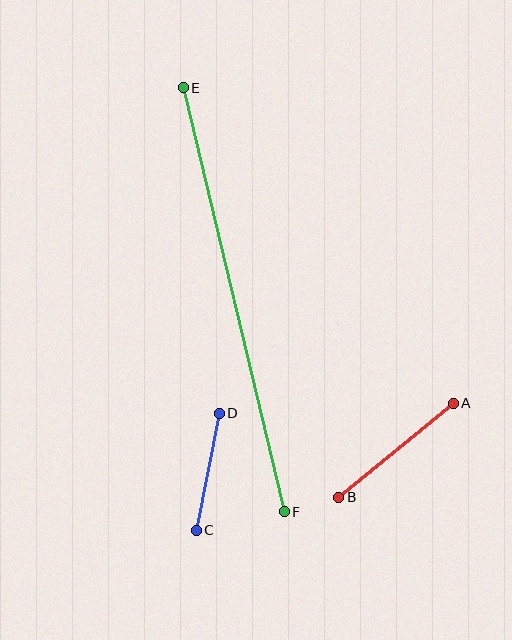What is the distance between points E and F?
The distance is approximately 436 pixels.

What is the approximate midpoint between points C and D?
The midpoint is at approximately (208, 472) pixels.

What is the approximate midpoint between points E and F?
The midpoint is at approximately (234, 300) pixels.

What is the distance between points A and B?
The distance is approximately 148 pixels.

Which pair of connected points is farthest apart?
Points E and F are farthest apart.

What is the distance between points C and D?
The distance is approximately 119 pixels.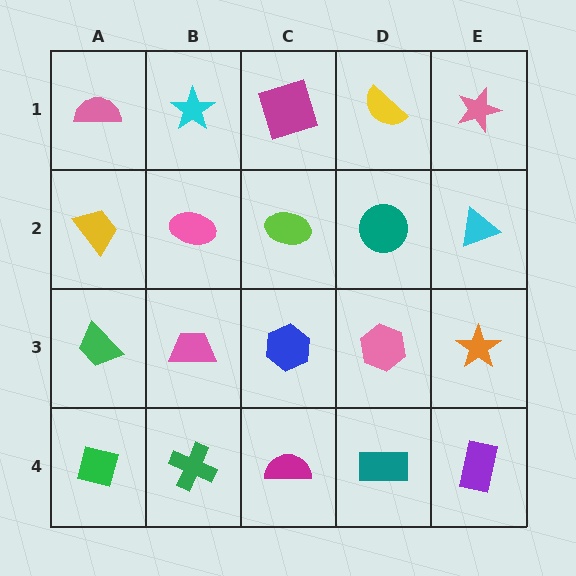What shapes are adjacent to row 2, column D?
A yellow semicircle (row 1, column D), a pink hexagon (row 3, column D), a lime ellipse (row 2, column C), a cyan triangle (row 2, column E).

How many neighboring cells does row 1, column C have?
3.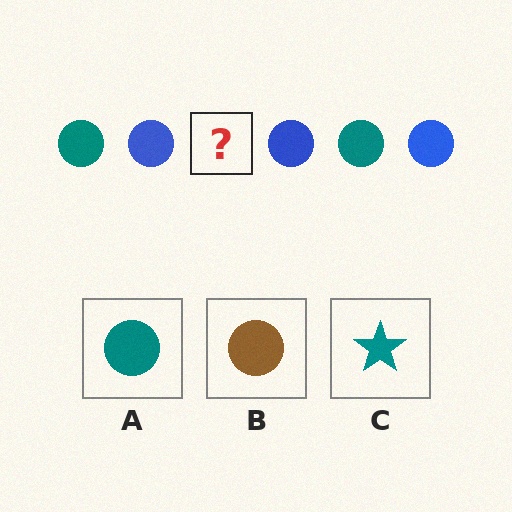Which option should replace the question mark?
Option A.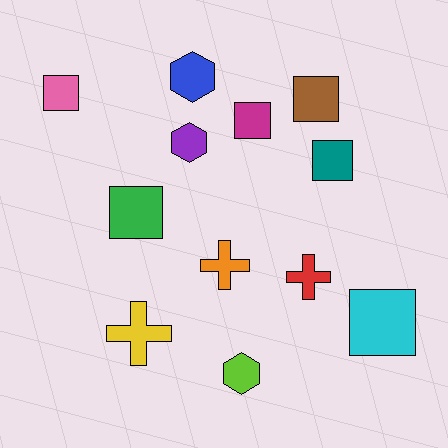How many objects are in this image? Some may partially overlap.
There are 12 objects.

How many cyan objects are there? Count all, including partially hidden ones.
There is 1 cyan object.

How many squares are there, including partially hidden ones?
There are 6 squares.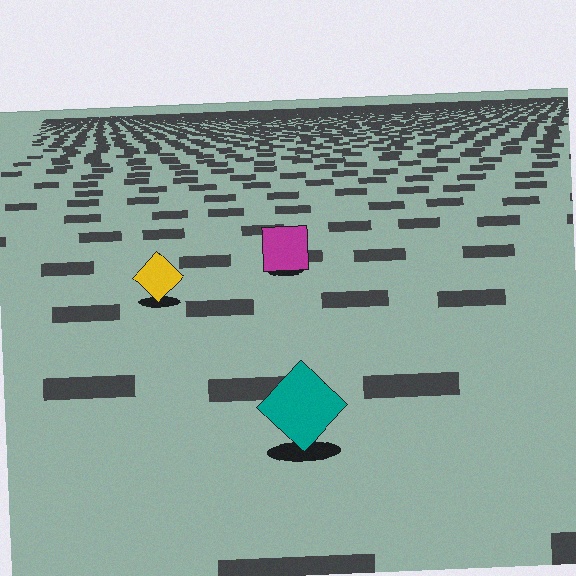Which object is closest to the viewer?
The teal diamond is closest. The texture marks near it are larger and more spread out.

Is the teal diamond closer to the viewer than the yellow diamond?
Yes. The teal diamond is closer — you can tell from the texture gradient: the ground texture is coarser near it.